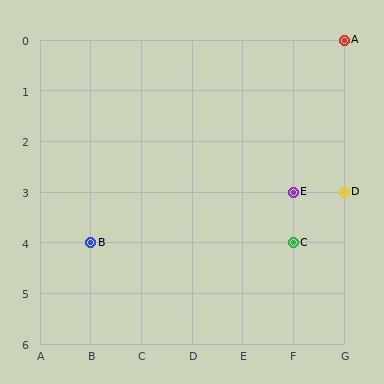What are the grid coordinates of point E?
Point E is at grid coordinates (F, 3).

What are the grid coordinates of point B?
Point B is at grid coordinates (B, 4).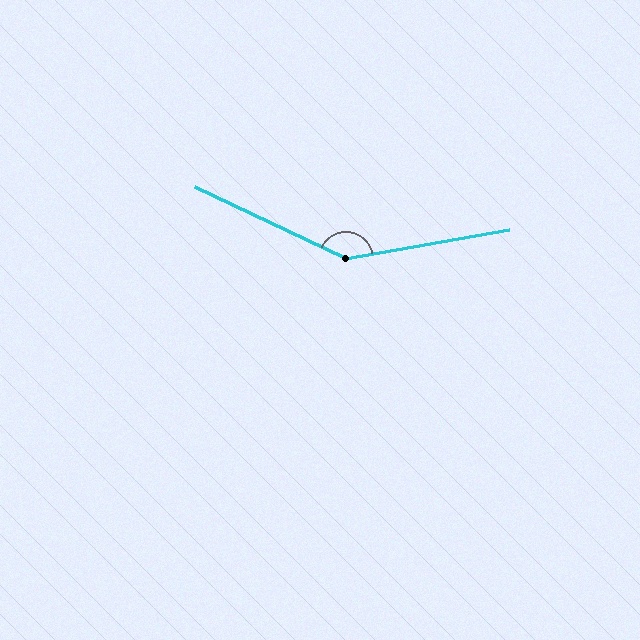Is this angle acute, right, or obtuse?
It is obtuse.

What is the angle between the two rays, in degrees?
Approximately 144 degrees.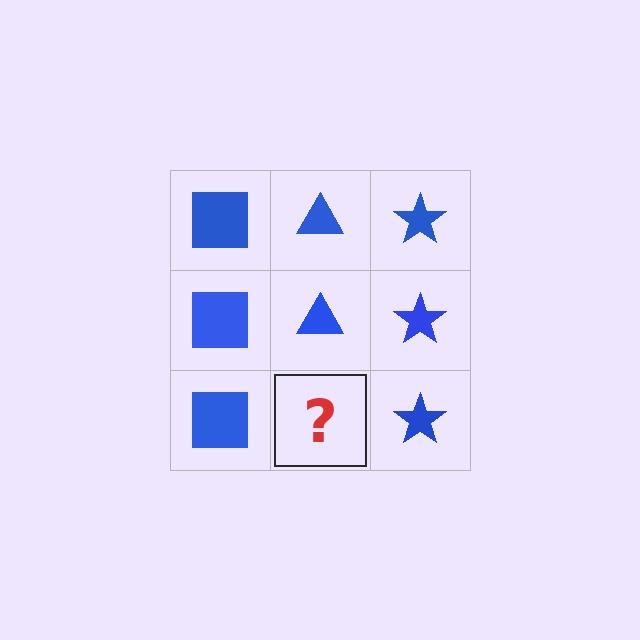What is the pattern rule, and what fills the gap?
The rule is that each column has a consistent shape. The gap should be filled with a blue triangle.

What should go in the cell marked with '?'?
The missing cell should contain a blue triangle.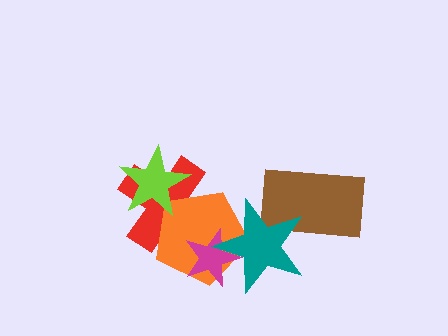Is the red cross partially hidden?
Yes, it is partially covered by another shape.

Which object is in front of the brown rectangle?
The teal star is in front of the brown rectangle.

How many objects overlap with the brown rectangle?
1 object overlaps with the brown rectangle.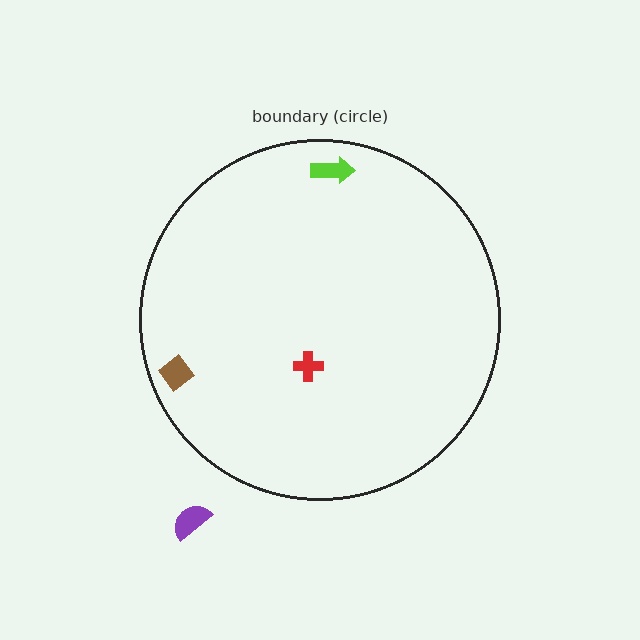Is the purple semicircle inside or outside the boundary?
Outside.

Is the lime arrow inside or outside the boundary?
Inside.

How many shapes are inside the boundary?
3 inside, 1 outside.